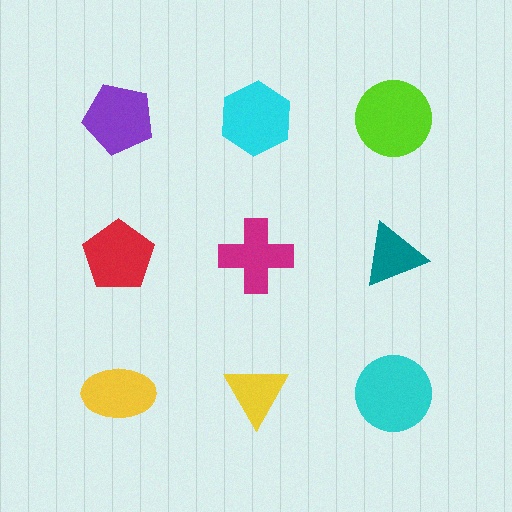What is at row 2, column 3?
A teal triangle.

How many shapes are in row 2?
3 shapes.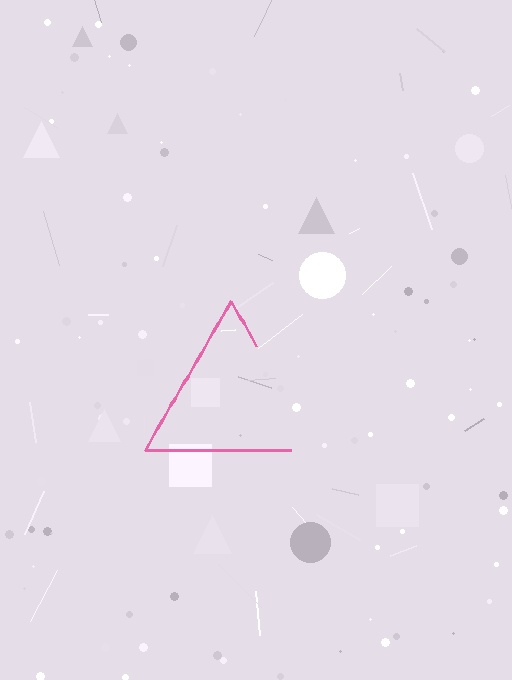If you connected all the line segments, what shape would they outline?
They would outline a triangle.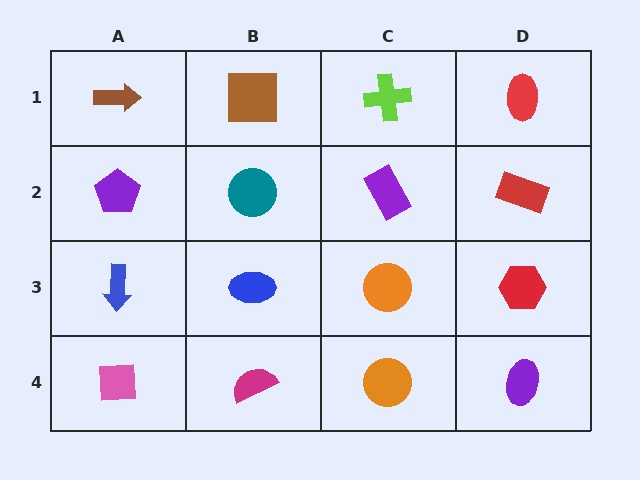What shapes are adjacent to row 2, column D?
A red ellipse (row 1, column D), a red hexagon (row 3, column D), a purple rectangle (row 2, column C).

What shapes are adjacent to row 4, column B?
A blue ellipse (row 3, column B), a pink square (row 4, column A), an orange circle (row 4, column C).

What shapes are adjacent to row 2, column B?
A brown square (row 1, column B), a blue ellipse (row 3, column B), a purple pentagon (row 2, column A), a purple rectangle (row 2, column C).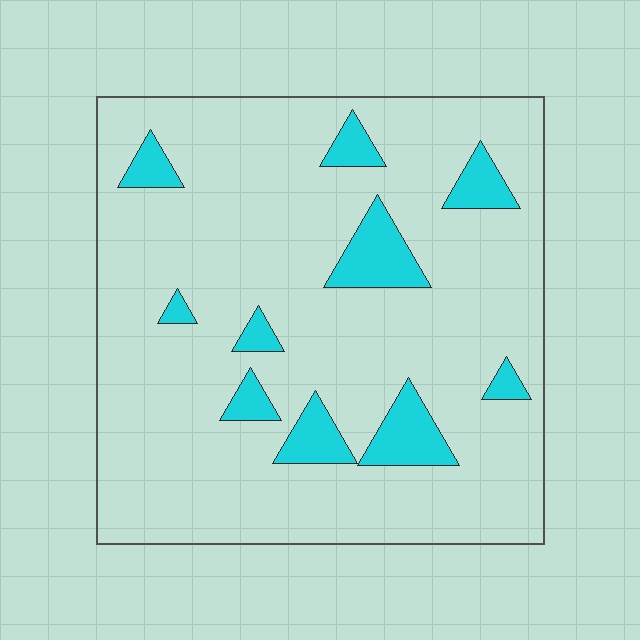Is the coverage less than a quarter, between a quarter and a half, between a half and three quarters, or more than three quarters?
Less than a quarter.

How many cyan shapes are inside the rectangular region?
10.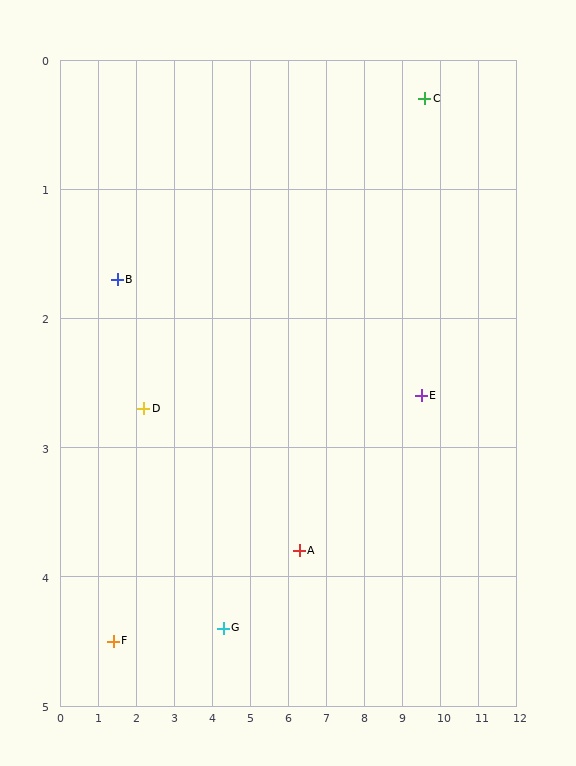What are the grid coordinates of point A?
Point A is at approximately (6.3, 3.8).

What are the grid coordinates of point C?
Point C is at approximately (9.6, 0.3).